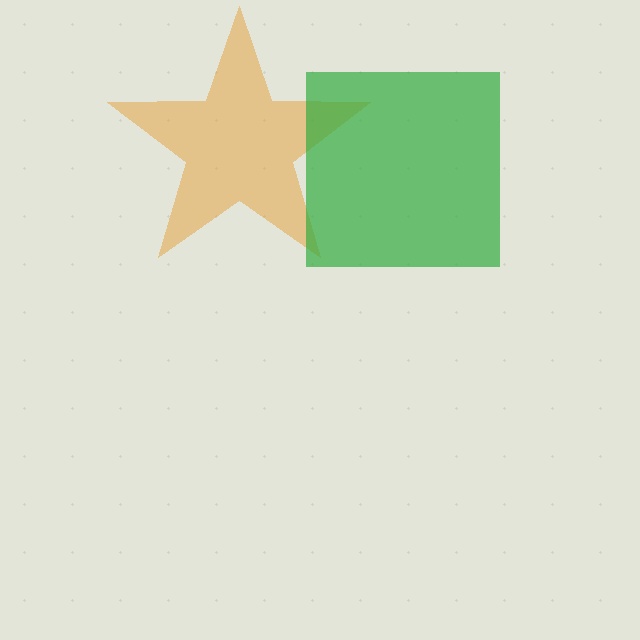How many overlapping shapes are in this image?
There are 2 overlapping shapes in the image.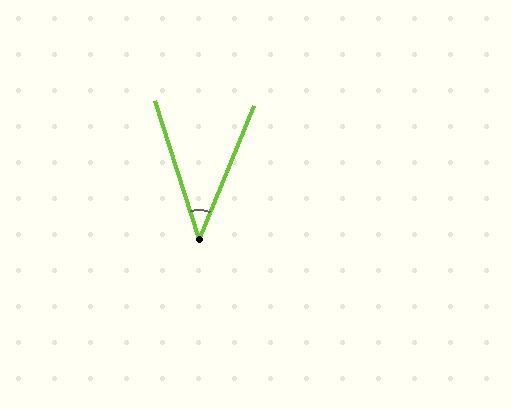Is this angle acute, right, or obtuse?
It is acute.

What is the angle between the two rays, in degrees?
Approximately 39 degrees.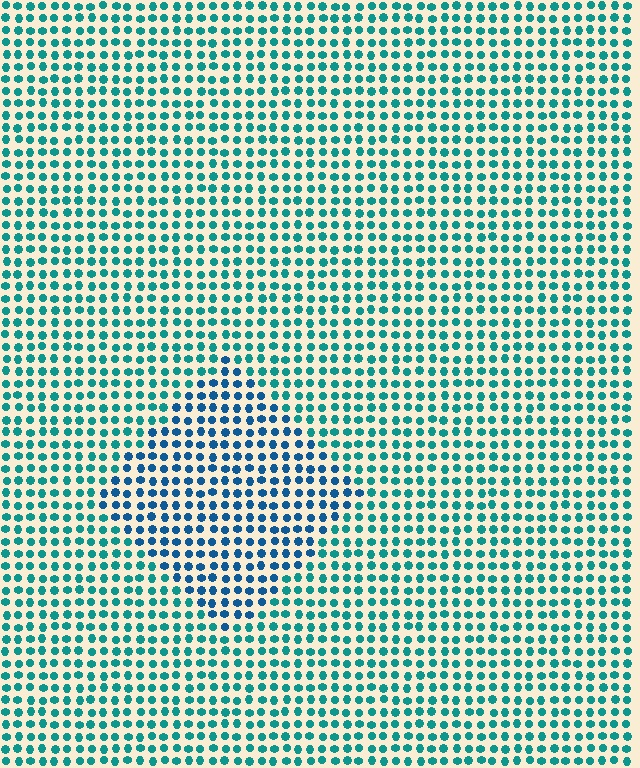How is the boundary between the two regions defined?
The boundary is defined purely by a slight shift in hue (about 31 degrees). Spacing, size, and orientation are identical on both sides.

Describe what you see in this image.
The image is filled with small teal elements in a uniform arrangement. A diamond-shaped region is visible where the elements are tinted to a slightly different hue, forming a subtle color boundary.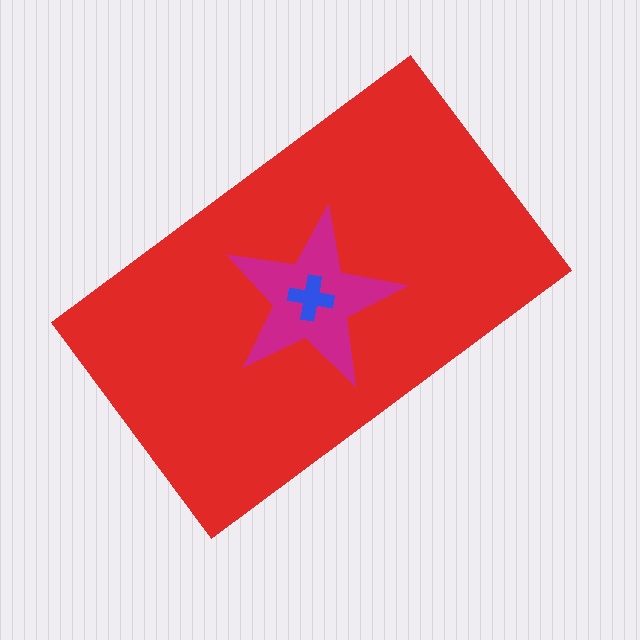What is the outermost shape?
The red rectangle.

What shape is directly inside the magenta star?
The blue cross.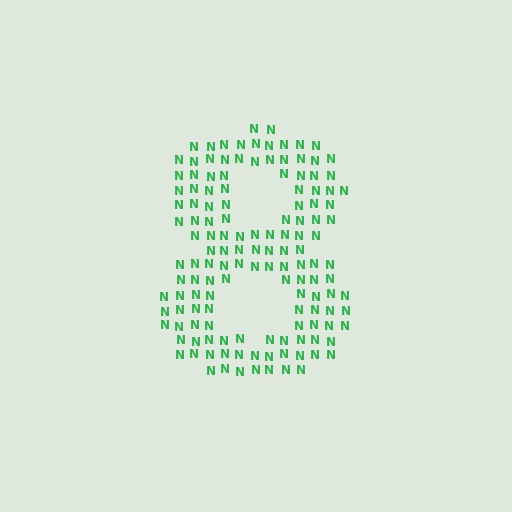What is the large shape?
The large shape is the digit 8.